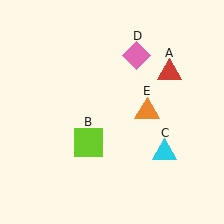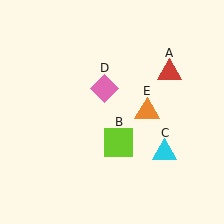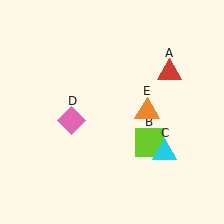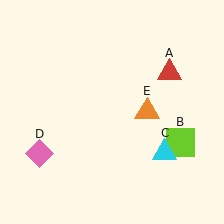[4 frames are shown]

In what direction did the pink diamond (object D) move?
The pink diamond (object D) moved down and to the left.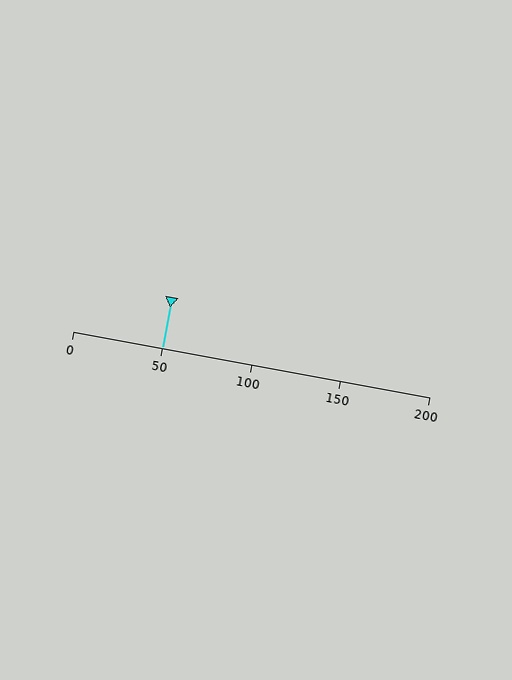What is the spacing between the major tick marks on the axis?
The major ticks are spaced 50 apart.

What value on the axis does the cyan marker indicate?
The marker indicates approximately 50.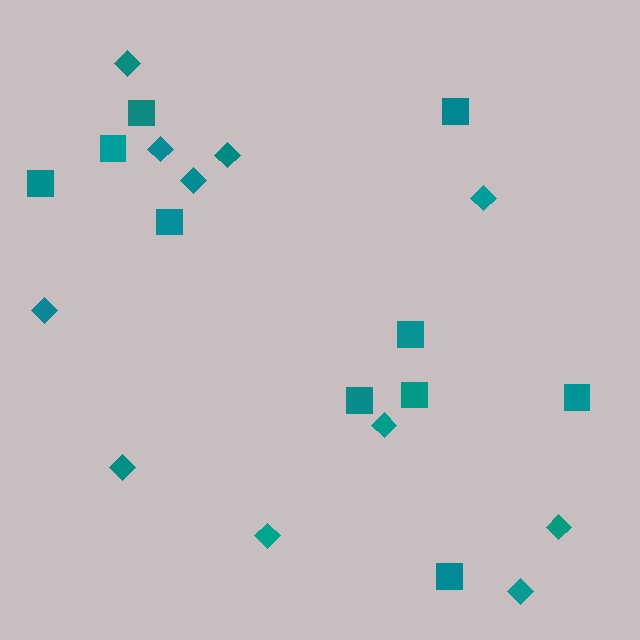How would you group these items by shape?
There are 2 groups: one group of squares (10) and one group of diamonds (11).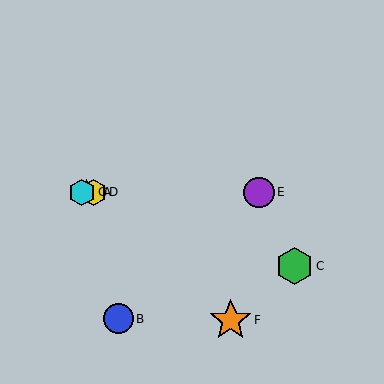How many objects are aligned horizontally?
4 objects (A, D, E, G) are aligned horizontally.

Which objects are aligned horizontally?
Objects A, D, E, G are aligned horizontally.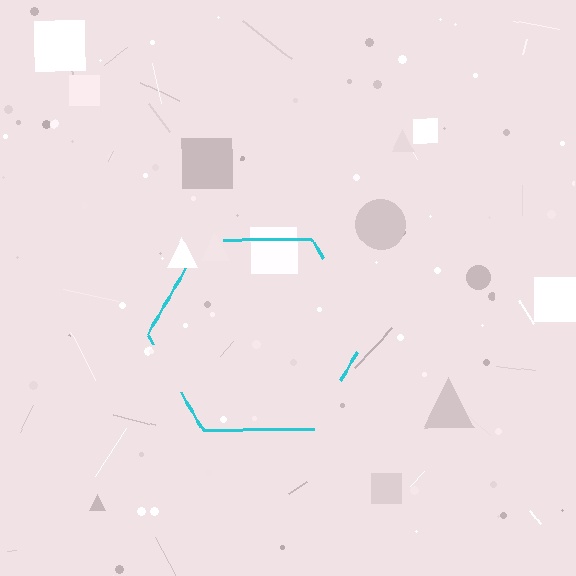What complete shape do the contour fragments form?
The contour fragments form a hexagon.